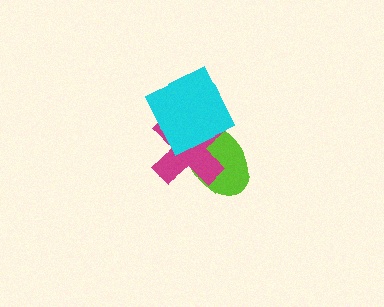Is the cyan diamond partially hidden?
No, no other shape covers it.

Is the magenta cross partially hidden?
Yes, it is partially covered by another shape.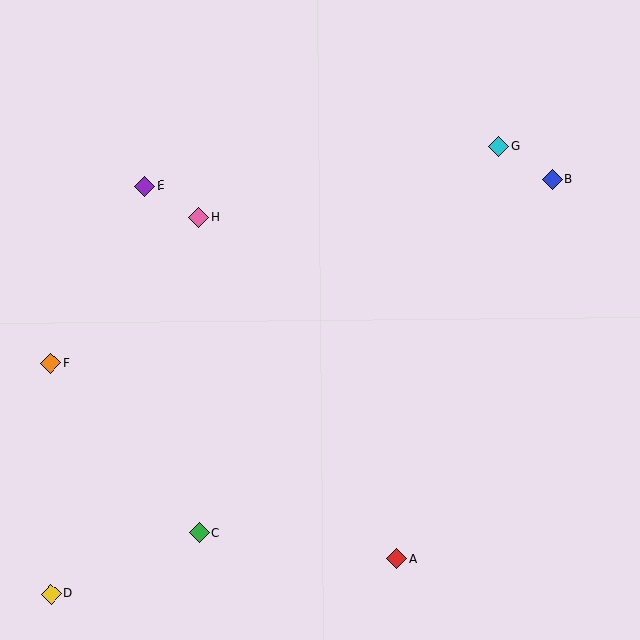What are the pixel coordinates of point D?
Point D is at (51, 594).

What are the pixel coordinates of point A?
Point A is at (397, 559).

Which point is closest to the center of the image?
Point H at (199, 218) is closest to the center.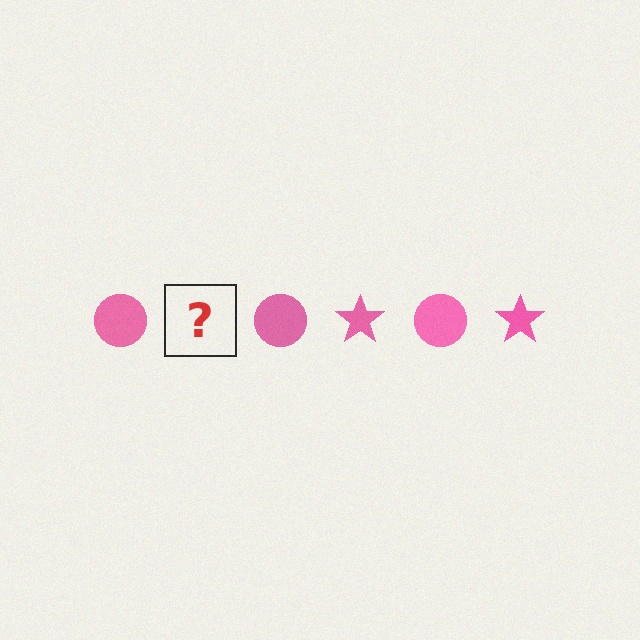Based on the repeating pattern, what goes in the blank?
The blank should be a pink star.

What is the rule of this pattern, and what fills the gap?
The rule is that the pattern cycles through circle, star shapes in pink. The gap should be filled with a pink star.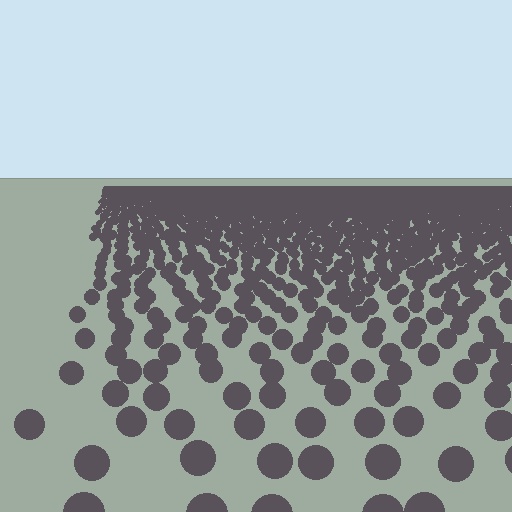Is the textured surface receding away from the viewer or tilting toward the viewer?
The surface is receding away from the viewer. Texture elements get smaller and denser toward the top.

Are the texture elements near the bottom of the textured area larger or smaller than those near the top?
Larger. Near the bottom, elements are closer to the viewer and appear at a bigger on-screen size.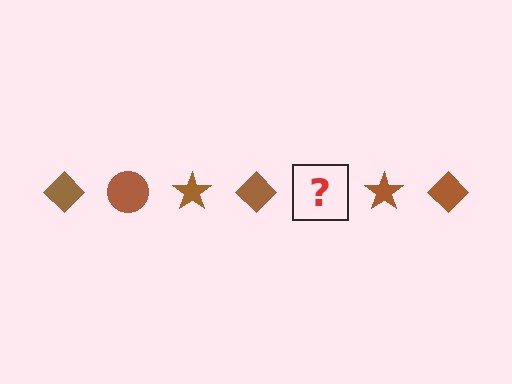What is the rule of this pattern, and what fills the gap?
The rule is that the pattern cycles through diamond, circle, star shapes in brown. The gap should be filled with a brown circle.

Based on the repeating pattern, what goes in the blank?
The blank should be a brown circle.